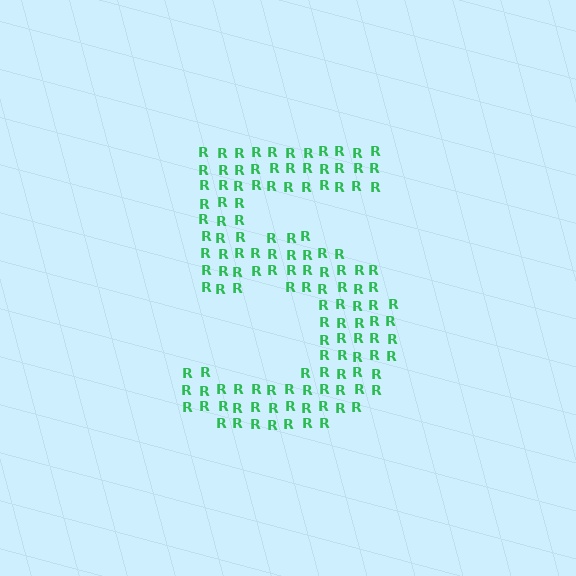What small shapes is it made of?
It is made of small letter R's.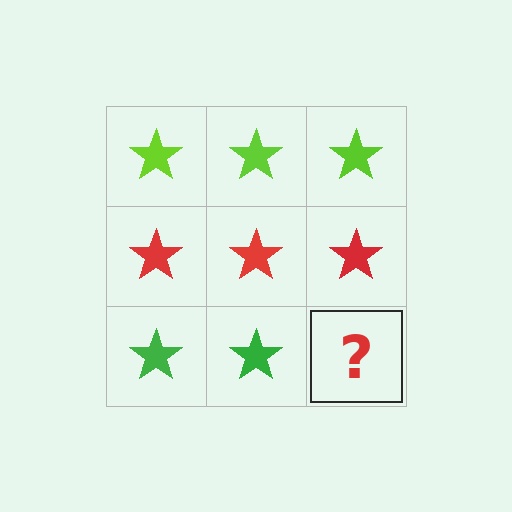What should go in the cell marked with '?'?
The missing cell should contain a green star.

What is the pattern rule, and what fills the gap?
The rule is that each row has a consistent color. The gap should be filled with a green star.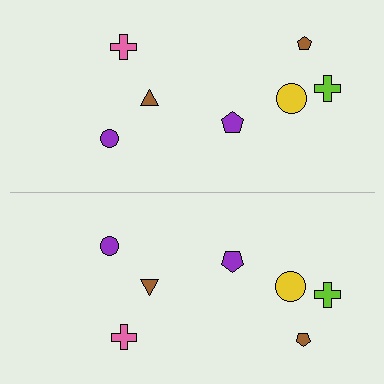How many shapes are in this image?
There are 14 shapes in this image.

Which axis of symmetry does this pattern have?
The pattern has a horizontal axis of symmetry running through the center of the image.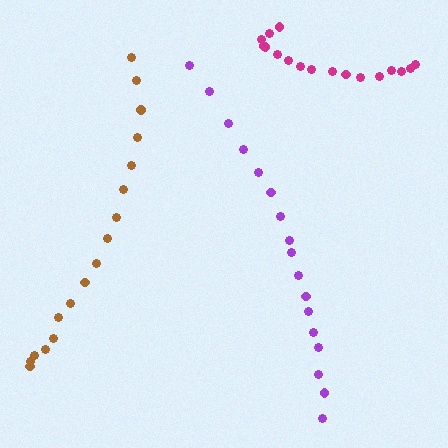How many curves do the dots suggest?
There are 3 distinct paths.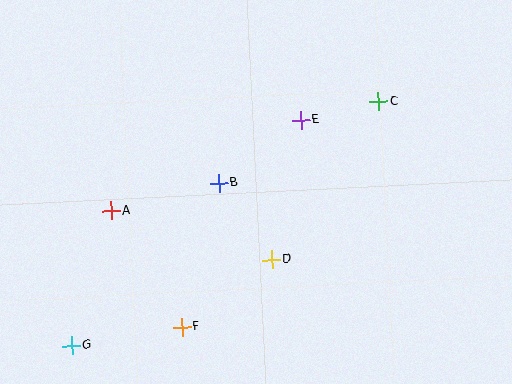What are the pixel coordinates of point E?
Point E is at (301, 120).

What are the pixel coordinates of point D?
Point D is at (272, 259).